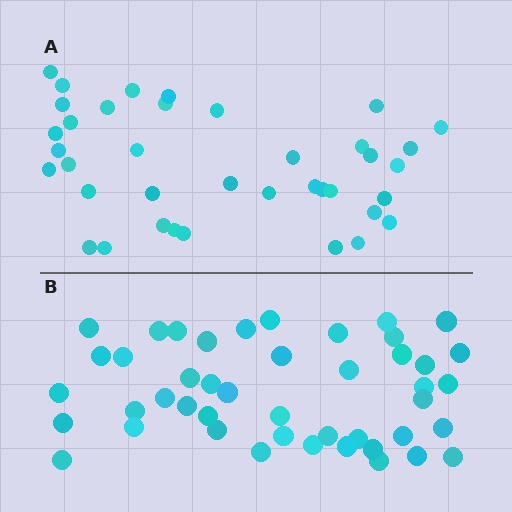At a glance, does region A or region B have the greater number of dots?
Region B (the bottom region) has more dots.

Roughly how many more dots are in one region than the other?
Region B has roughly 8 or so more dots than region A.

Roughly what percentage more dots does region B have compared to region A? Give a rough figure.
About 20% more.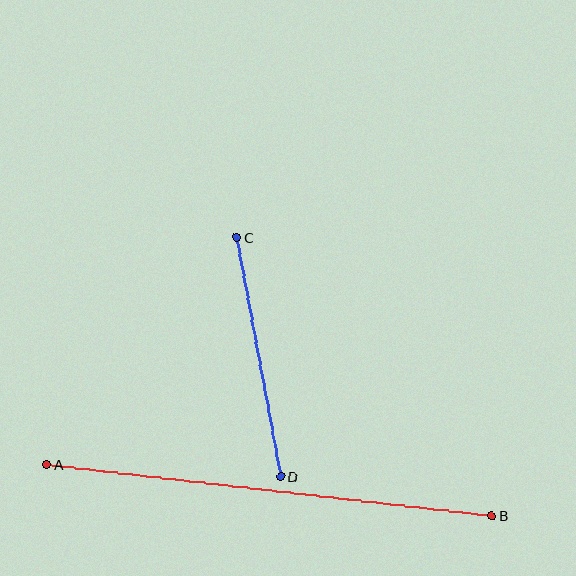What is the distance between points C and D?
The distance is approximately 244 pixels.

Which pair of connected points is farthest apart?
Points A and B are farthest apart.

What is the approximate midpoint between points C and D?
The midpoint is at approximately (259, 357) pixels.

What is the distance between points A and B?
The distance is approximately 448 pixels.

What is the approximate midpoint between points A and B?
The midpoint is at approximately (269, 490) pixels.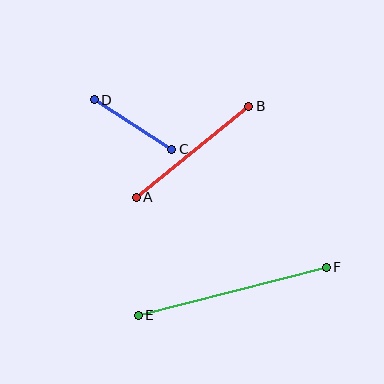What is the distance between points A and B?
The distance is approximately 145 pixels.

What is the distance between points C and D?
The distance is approximately 92 pixels.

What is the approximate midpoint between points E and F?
The midpoint is at approximately (232, 291) pixels.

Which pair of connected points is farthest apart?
Points E and F are farthest apart.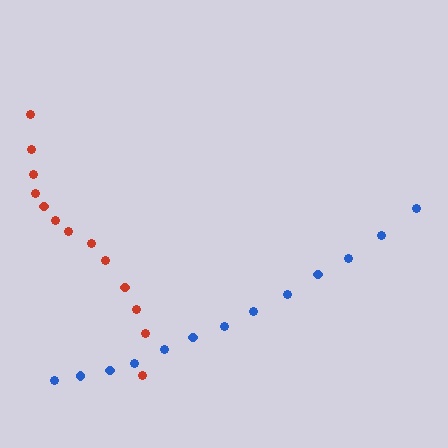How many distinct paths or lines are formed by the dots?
There are 2 distinct paths.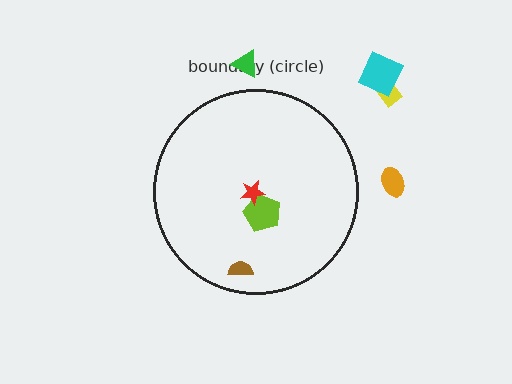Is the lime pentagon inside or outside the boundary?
Inside.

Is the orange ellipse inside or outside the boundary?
Outside.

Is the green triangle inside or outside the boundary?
Outside.